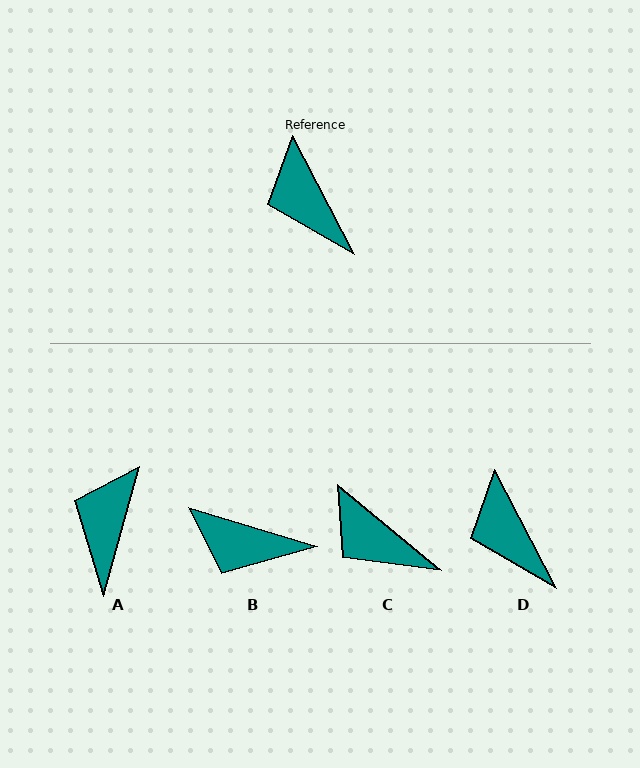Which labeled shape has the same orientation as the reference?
D.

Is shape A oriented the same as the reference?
No, it is off by about 43 degrees.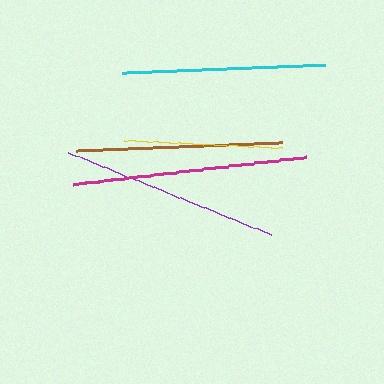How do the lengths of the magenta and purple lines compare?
The magenta and purple lines are approximately the same length.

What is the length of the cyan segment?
The cyan segment is approximately 203 pixels long.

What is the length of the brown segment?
The brown segment is approximately 206 pixels long.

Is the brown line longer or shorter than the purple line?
The purple line is longer than the brown line.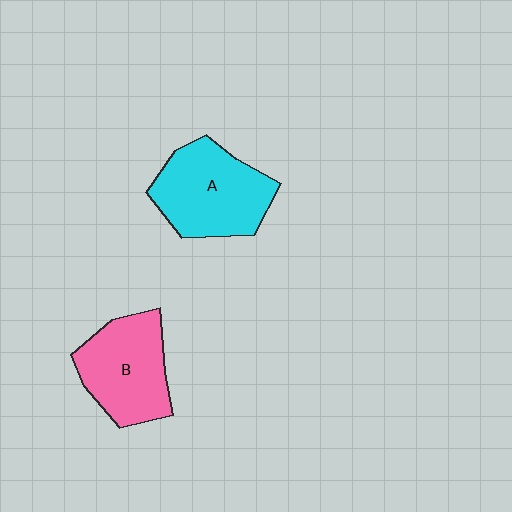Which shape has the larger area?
Shape A (cyan).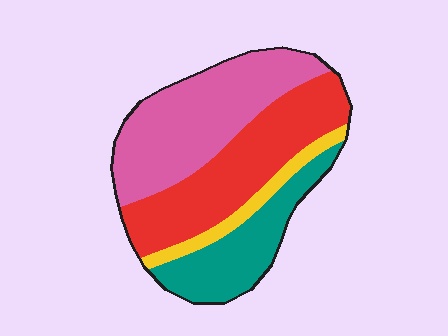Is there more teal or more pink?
Pink.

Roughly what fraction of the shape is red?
Red takes up between a quarter and a half of the shape.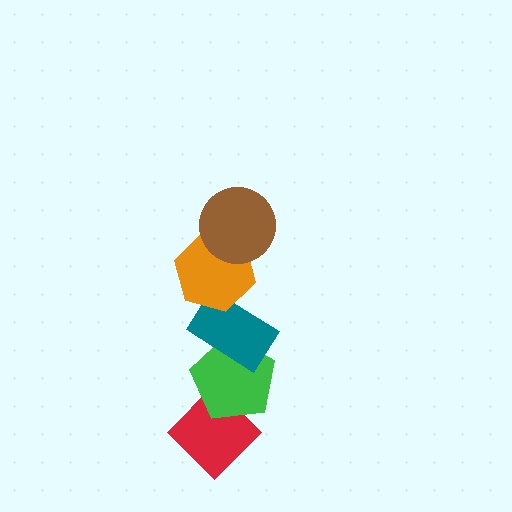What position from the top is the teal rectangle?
The teal rectangle is 3rd from the top.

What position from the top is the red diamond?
The red diamond is 5th from the top.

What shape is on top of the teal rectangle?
The orange hexagon is on top of the teal rectangle.